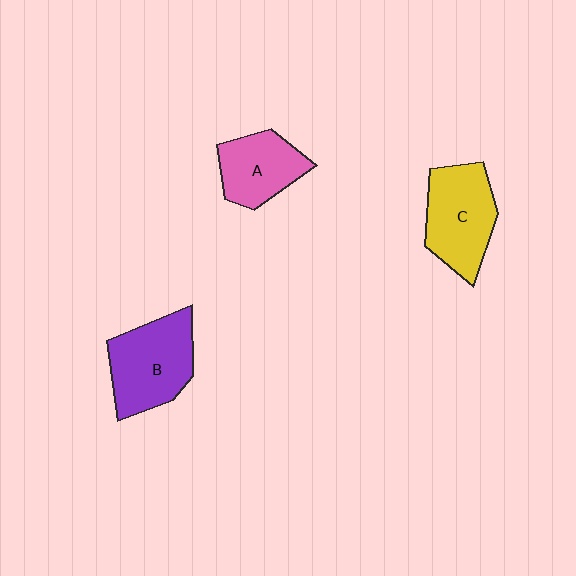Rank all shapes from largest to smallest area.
From largest to smallest: B (purple), C (yellow), A (pink).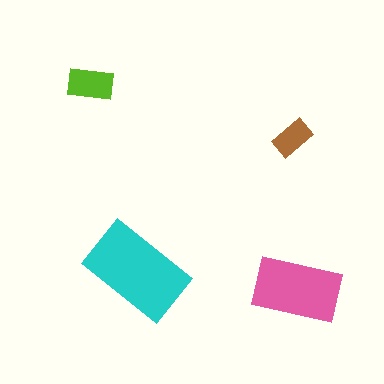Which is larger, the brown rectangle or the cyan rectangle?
The cyan one.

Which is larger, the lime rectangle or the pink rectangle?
The pink one.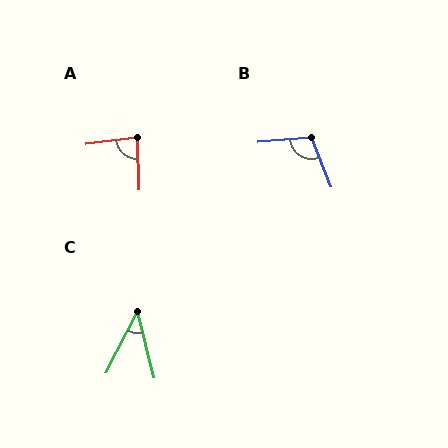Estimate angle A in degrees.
Approximately 84 degrees.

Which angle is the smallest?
C, at approximately 42 degrees.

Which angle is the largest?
B, at approximately 107 degrees.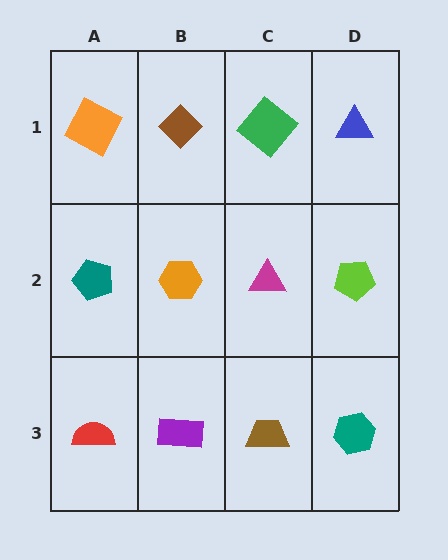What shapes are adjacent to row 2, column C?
A green diamond (row 1, column C), a brown trapezoid (row 3, column C), an orange hexagon (row 2, column B), a lime pentagon (row 2, column D).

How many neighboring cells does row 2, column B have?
4.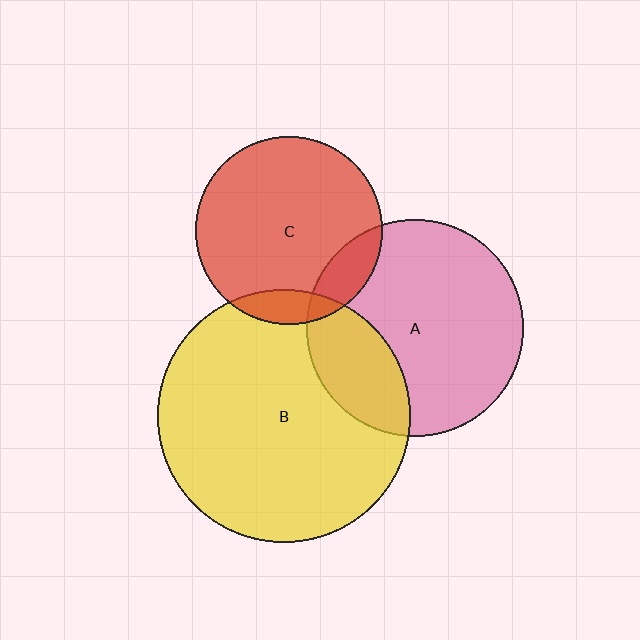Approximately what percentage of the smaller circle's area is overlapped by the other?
Approximately 15%.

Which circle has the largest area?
Circle B (yellow).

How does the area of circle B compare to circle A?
Approximately 1.4 times.